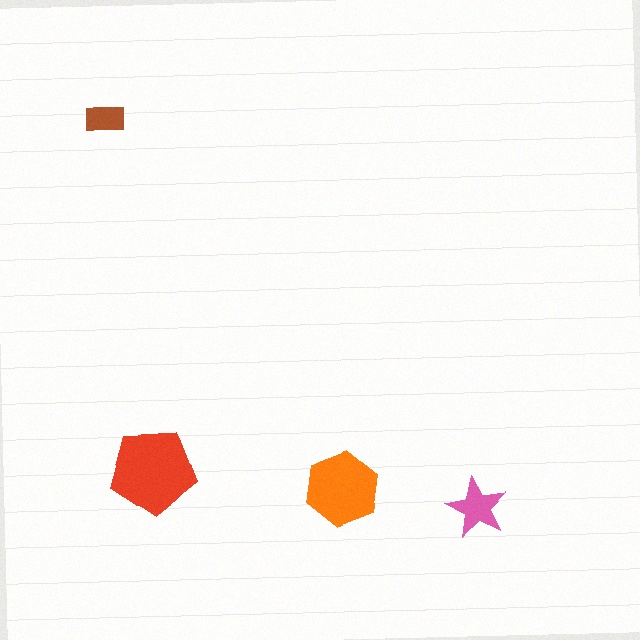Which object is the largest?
The red pentagon.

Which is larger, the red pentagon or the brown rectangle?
The red pentagon.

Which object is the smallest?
The brown rectangle.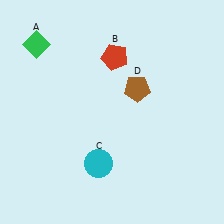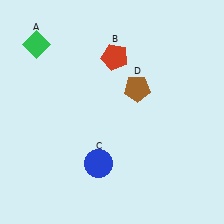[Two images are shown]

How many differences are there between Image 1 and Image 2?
There is 1 difference between the two images.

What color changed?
The circle (C) changed from cyan in Image 1 to blue in Image 2.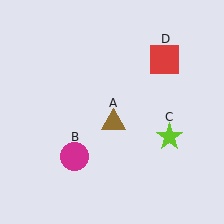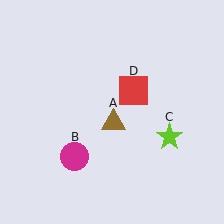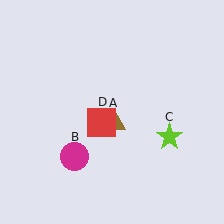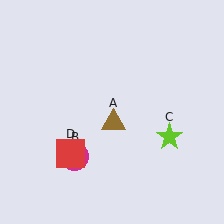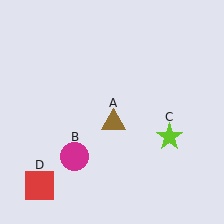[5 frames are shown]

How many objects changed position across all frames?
1 object changed position: red square (object D).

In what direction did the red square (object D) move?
The red square (object D) moved down and to the left.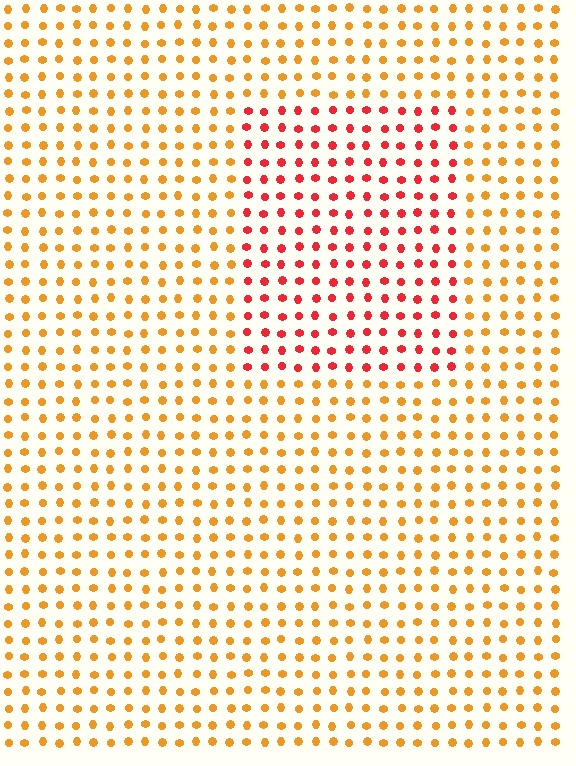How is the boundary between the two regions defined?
The boundary is defined purely by a slight shift in hue (about 39 degrees). Spacing, size, and orientation are identical on both sides.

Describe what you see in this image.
The image is filled with small orange elements in a uniform arrangement. A rectangle-shaped region is visible where the elements are tinted to a slightly different hue, forming a subtle color boundary.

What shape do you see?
I see a rectangle.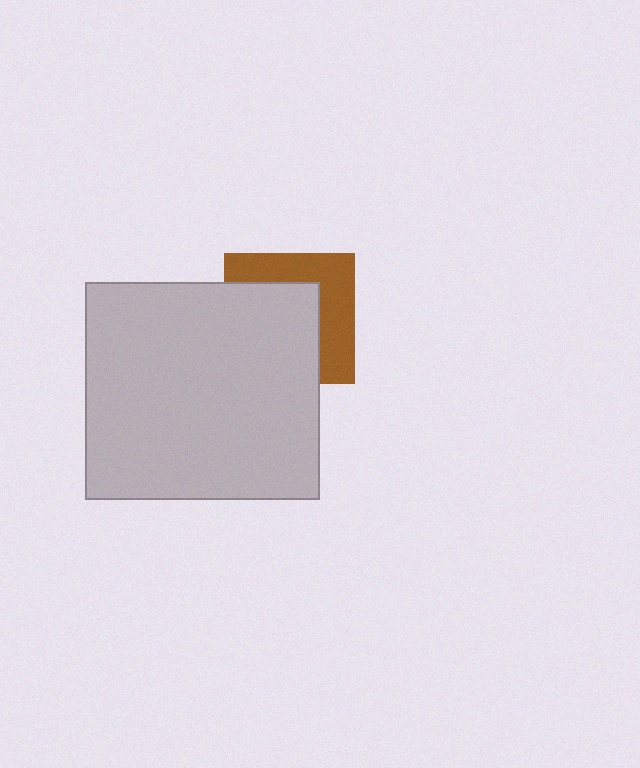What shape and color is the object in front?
The object in front is a light gray rectangle.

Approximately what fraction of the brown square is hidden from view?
Roughly 57% of the brown square is hidden behind the light gray rectangle.